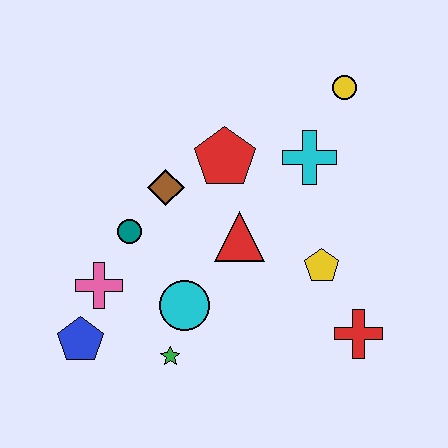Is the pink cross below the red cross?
No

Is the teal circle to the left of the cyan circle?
Yes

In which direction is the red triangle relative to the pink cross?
The red triangle is to the right of the pink cross.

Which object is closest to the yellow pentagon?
The red cross is closest to the yellow pentagon.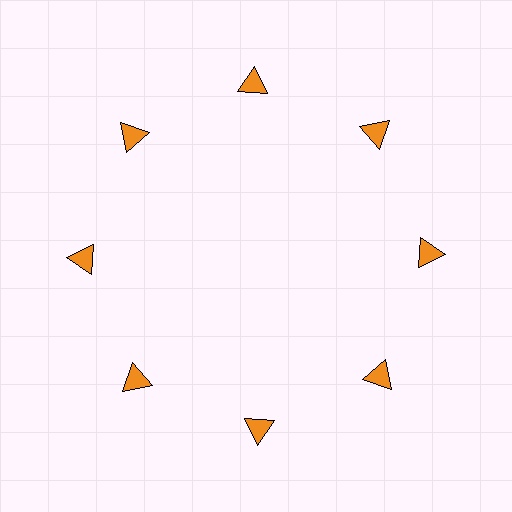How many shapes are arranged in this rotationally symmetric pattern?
There are 8 shapes, arranged in 8 groups of 1.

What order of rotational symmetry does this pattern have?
This pattern has 8-fold rotational symmetry.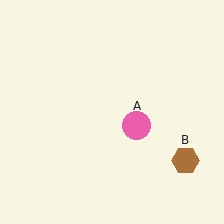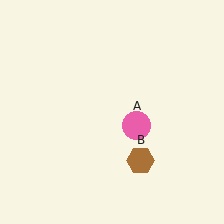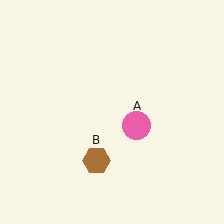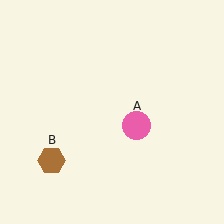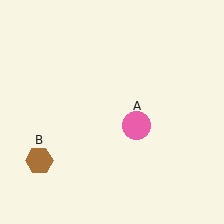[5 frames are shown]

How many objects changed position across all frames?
1 object changed position: brown hexagon (object B).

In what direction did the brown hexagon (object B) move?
The brown hexagon (object B) moved left.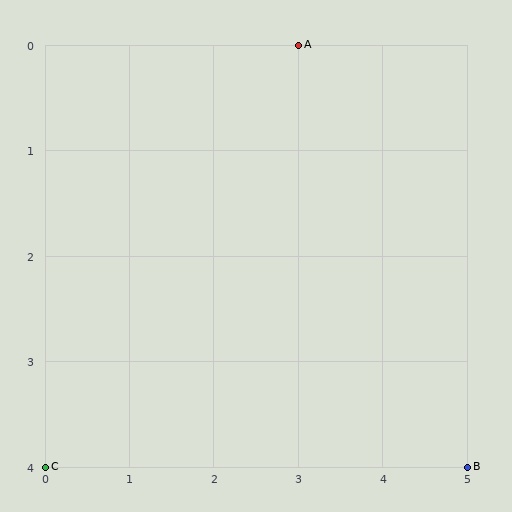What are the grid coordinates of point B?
Point B is at grid coordinates (5, 4).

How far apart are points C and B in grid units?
Points C and B are 5 columns apart.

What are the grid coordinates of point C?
Point C is at grid coordinates (0, 4).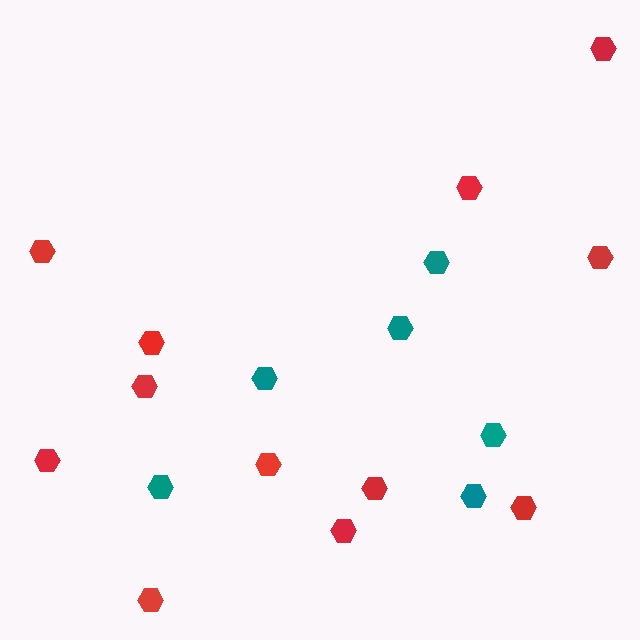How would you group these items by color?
There are 2 groups: one group of teal hexagons (6) and one group of red hexagons (12).